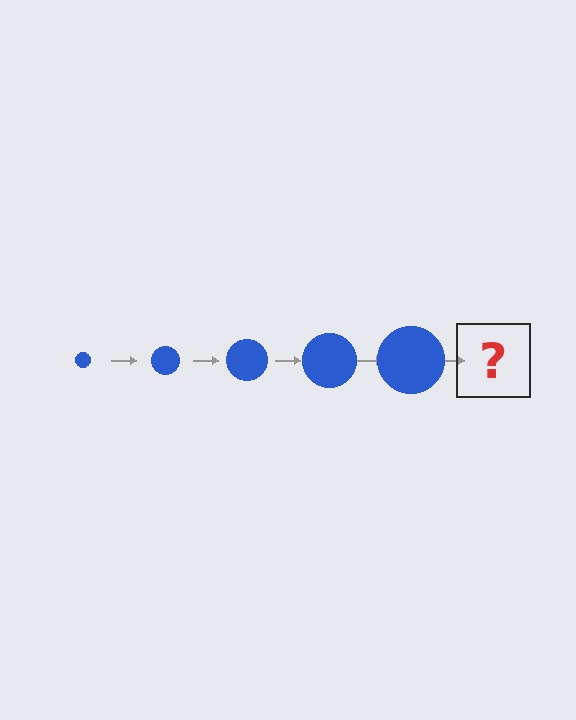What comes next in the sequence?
The next element should be a blue circle, larger than the previous one.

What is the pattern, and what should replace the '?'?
The pattern is that the circle gets progressively larger each step. The '?' should be a blue circle, larger than the previous one.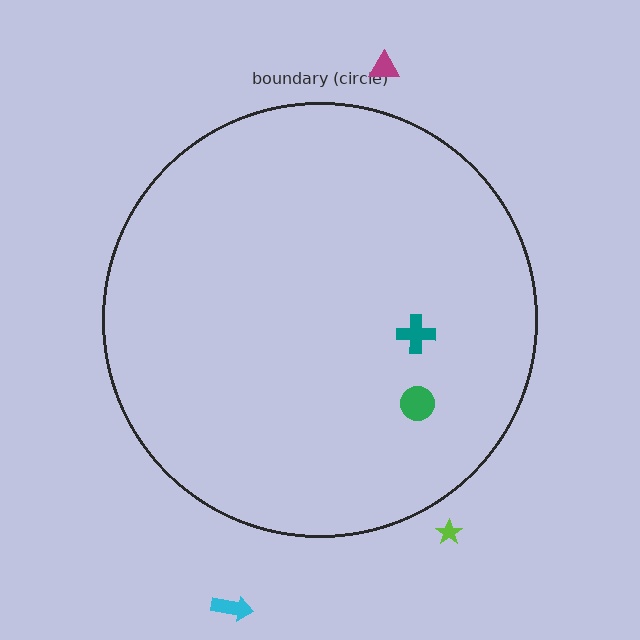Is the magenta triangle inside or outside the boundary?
Outside.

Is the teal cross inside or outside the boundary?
Inside.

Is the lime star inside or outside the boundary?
Outside.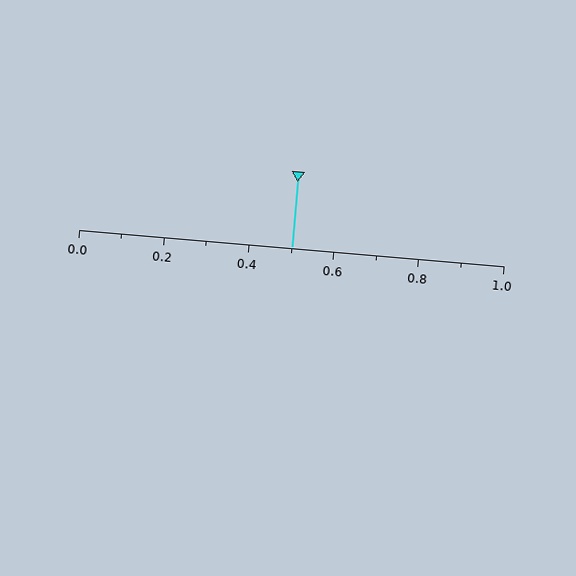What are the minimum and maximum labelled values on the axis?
The axis runs from 0.0 to 1.0.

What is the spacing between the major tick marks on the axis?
The major ticks are spaced 0.2 apart.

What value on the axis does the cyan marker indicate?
The marker indicates approximately 0.5.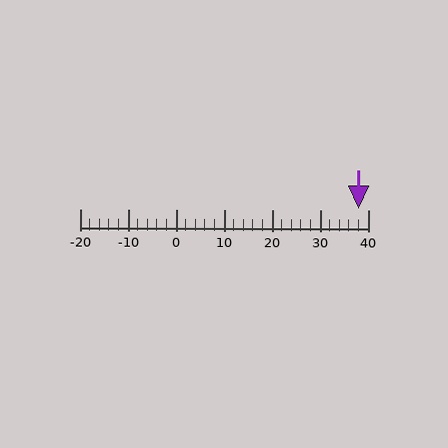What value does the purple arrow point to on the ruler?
The purple arrow points to approximately 38.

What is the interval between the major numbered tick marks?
The major tick marks are spaced 10 units apart.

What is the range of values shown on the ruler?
The ruler shows values from -20 to 40.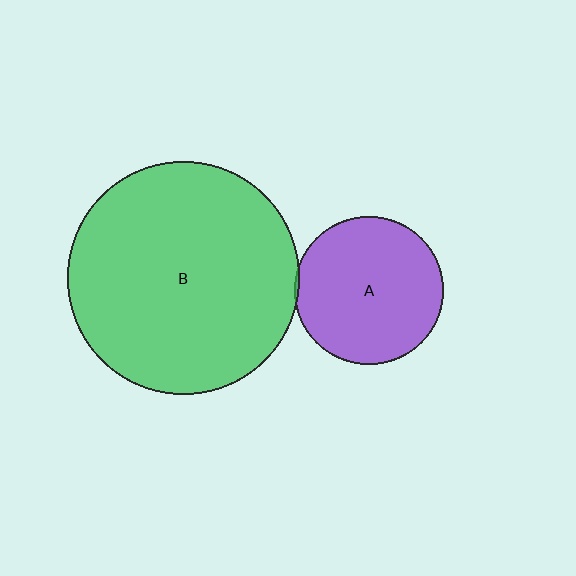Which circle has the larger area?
Circle B (green).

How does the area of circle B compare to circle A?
Approximately 2.5 times.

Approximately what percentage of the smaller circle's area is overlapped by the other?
Approximately 5%.